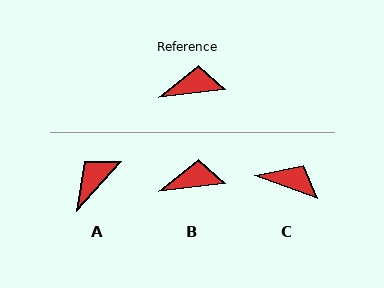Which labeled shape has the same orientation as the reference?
B.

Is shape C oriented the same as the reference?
No, it is off by about 26 degrees.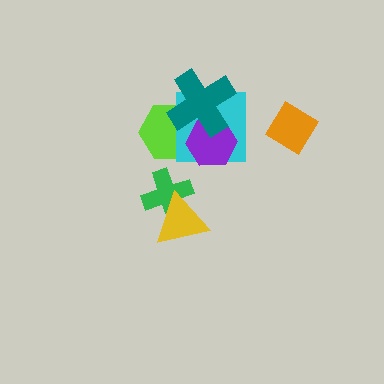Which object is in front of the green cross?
The yellow triangle is in front of the green cross.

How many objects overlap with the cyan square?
3 objects overlap with the cyan square.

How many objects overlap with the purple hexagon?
3 objects overlap with the purple hexagon.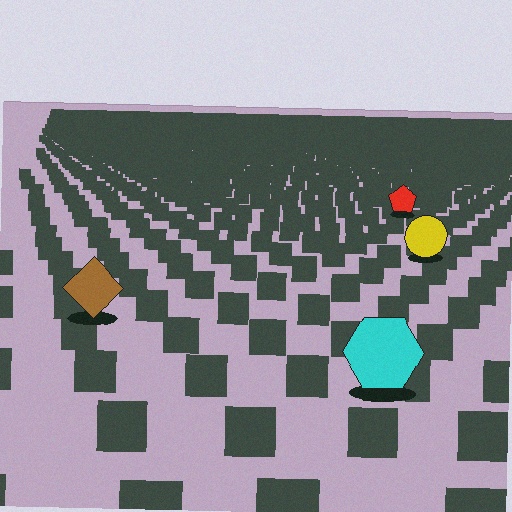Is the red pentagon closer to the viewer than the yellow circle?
No. The yellow circle is closer — you can tell from the texture gradient: the ground texture is coarser near it.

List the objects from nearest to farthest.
From nearest to farthest: the cyan hexagon, the brown diamond, the yellow circle, the red pentagon.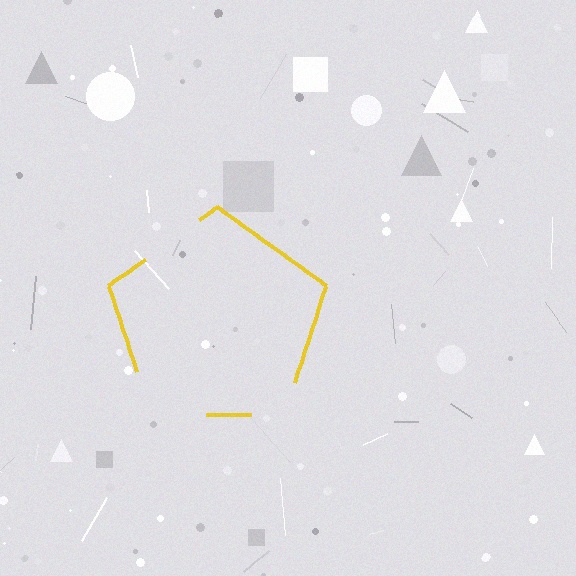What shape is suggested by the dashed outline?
The dashed outline suggests a pentagon.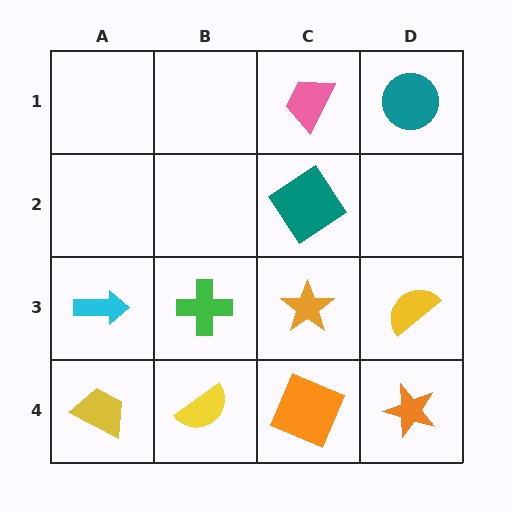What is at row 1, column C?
A pink trapezoid.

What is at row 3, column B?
A green cross.